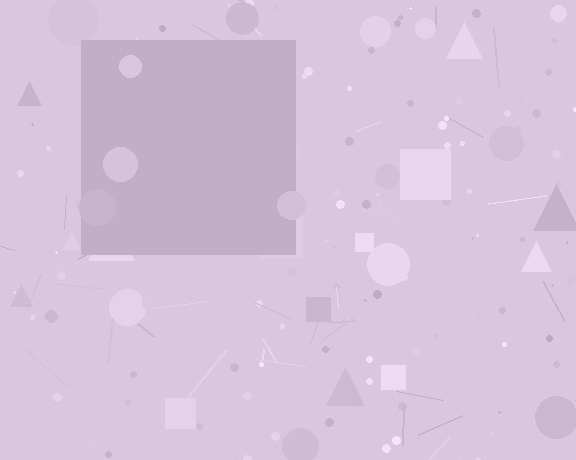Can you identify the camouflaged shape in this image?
The camouflaged shape is a square.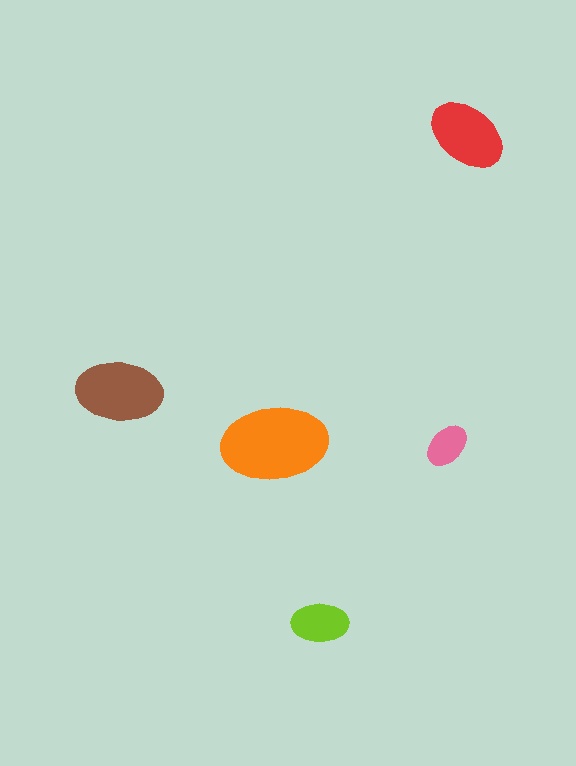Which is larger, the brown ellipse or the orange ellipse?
The orange one.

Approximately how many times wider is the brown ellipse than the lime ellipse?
About 1.5 times wider.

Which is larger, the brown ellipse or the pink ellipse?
The brown one.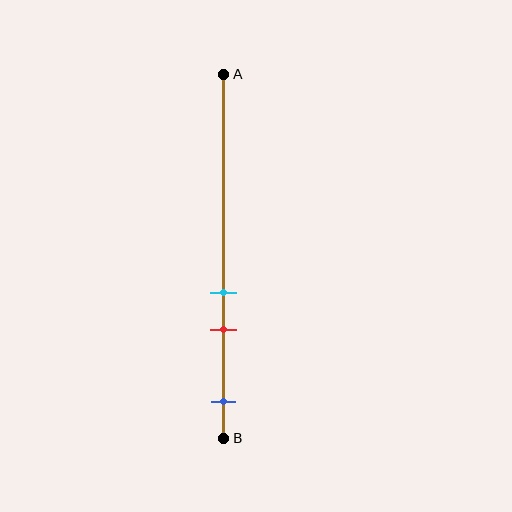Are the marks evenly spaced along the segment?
No, the marks are not evenly spaced.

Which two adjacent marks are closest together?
The cyan and red marks are the closest adjacent pair.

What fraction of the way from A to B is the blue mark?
The blue mark is approximately 90% (0.9) of the way from A to B.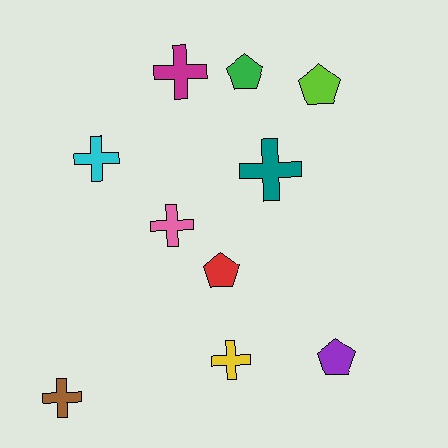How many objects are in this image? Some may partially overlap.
There are 10 objects.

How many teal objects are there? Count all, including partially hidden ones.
There is 1 teal object.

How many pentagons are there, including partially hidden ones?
There are 4 pentagons.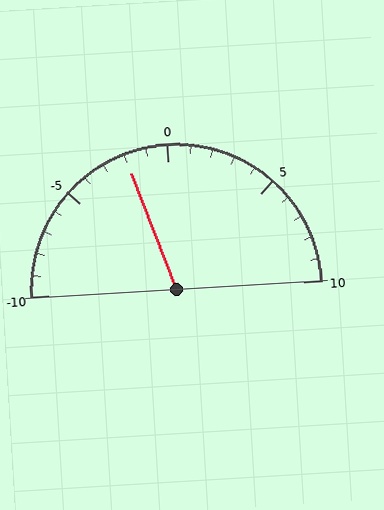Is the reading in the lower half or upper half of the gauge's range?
The reading is in the lower half of the range (-10 to 10).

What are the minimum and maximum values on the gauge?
The gauge ranges from -10 to 10.